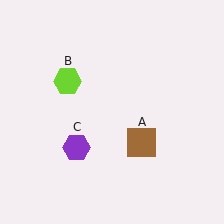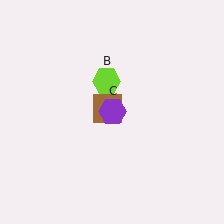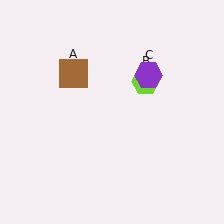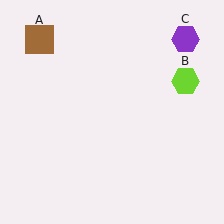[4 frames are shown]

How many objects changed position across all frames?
3 objects changed position: brown square (object A), lime hexagon (object B), purple hexagon (object C).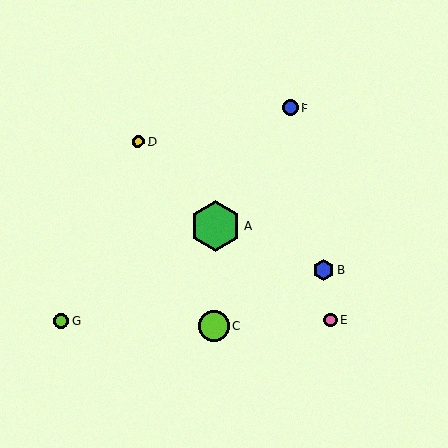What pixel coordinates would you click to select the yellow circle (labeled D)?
Click at (138, 142) to select the yellow circle D.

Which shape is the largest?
The green hexagon (labeled A) is the largest.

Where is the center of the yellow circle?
The center of the yellow circle is at (138, 142).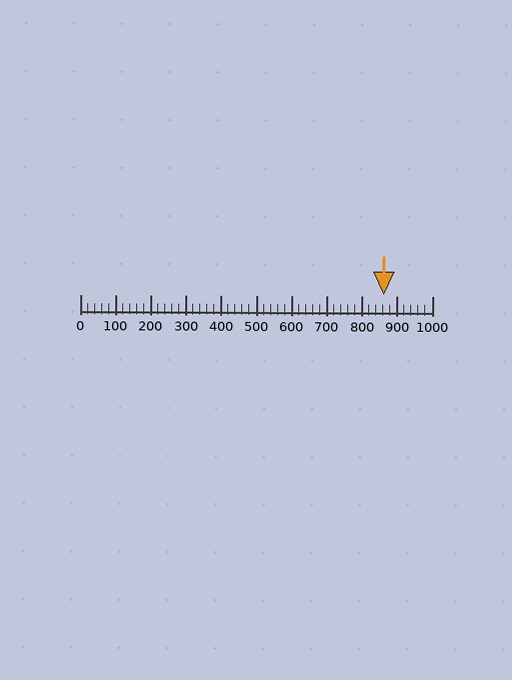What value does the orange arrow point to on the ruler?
The orange arrow points to approximately 861.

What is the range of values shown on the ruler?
The ruler shows values from 0 to 1000.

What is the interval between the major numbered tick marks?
The major tick marks are spaced 100 units apart.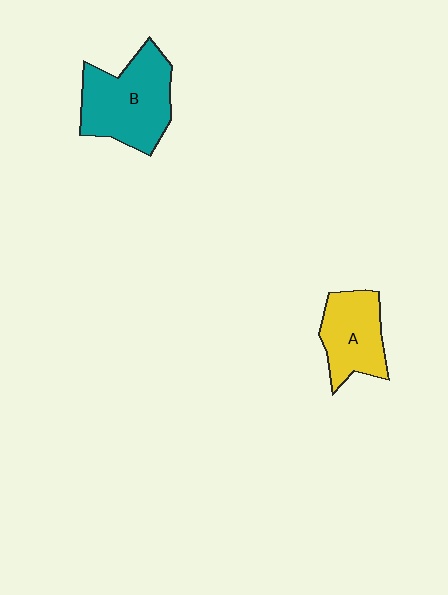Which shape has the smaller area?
Shape A (yellow).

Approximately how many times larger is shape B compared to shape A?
Approximately 1.4 times.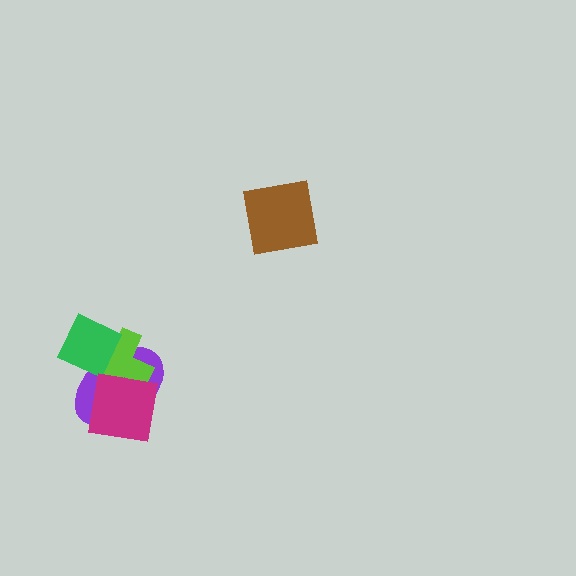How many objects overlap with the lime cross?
3 objects overlap with the lime cross.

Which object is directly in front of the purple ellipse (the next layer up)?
The lime cross is directly in front of the purple ellipse.